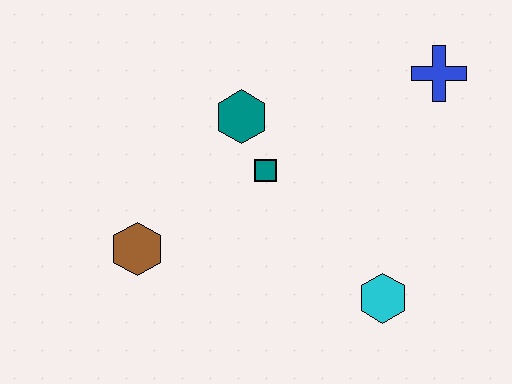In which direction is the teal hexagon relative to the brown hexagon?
The teal hexagon is above the brown hexagon.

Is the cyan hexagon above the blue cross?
No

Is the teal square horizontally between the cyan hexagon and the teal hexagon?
Yes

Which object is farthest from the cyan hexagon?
The brown hexagon is farthest from the cyan hexagon.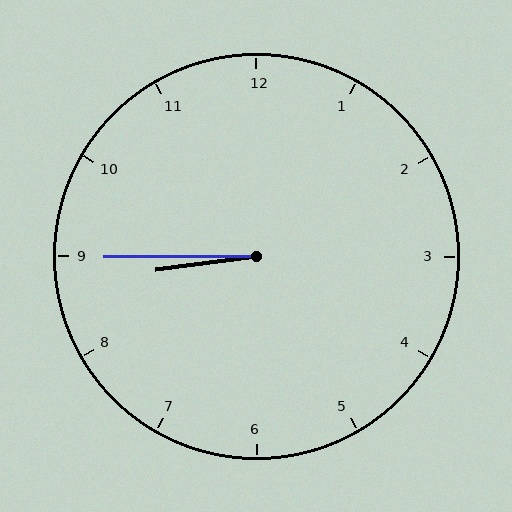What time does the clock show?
8:45.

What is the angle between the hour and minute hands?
Approximately 8 degrees.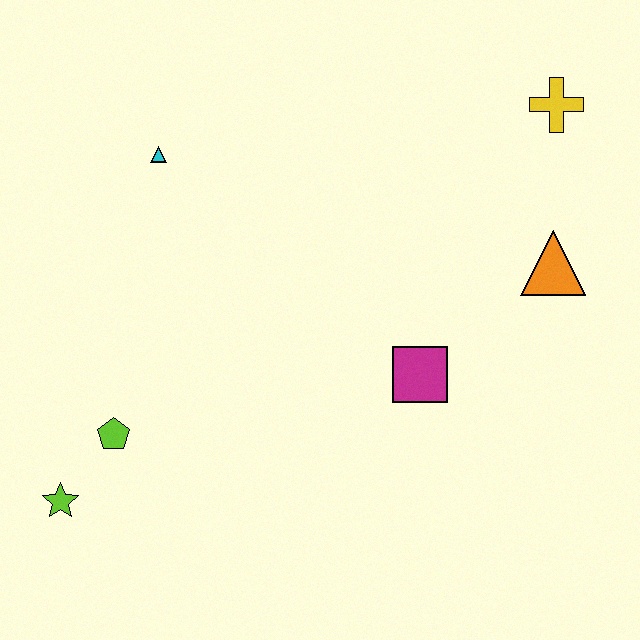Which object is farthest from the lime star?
The yellow cross is farthest from the lime star.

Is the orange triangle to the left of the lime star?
No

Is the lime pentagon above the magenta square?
No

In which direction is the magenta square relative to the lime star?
The magenta square is to the right of the lime star.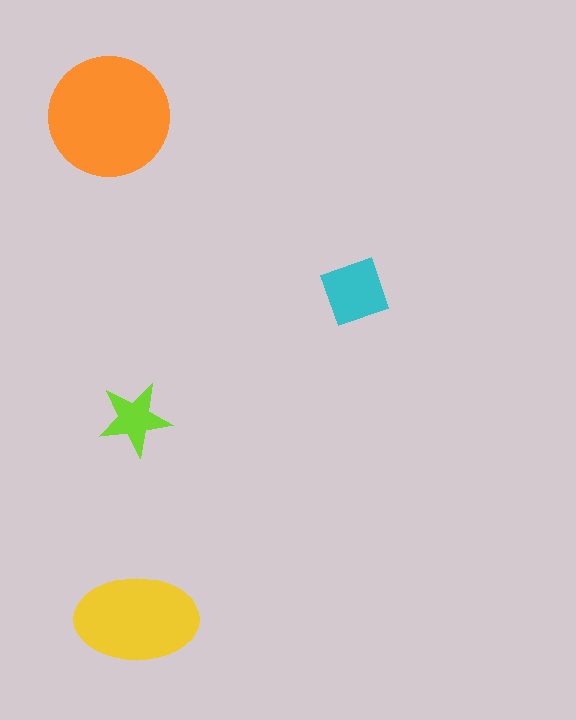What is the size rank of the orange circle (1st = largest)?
1st.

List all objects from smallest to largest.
The lime star, the cyan square, the yellow ellipse, the orange circle.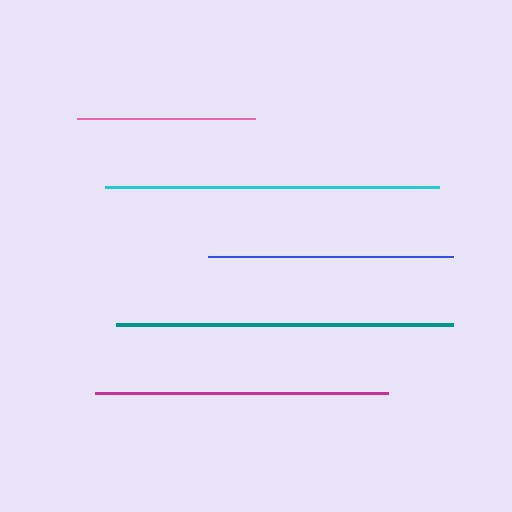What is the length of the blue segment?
The blue segment is approximately 246 pixels long.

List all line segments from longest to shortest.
From longest to shortest: teal, cyan, magenta, blue, pink.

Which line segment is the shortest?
The pink line is the shortest at approximately 178 pixels.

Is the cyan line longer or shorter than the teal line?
The teal line is longer than the cyan line.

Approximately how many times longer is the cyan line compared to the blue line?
The cyan line is approximately 1.4 times the length of the blue line.